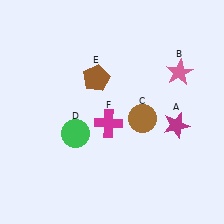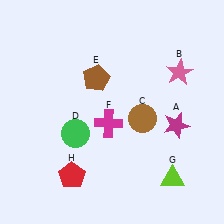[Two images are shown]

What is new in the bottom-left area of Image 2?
A red pentagon (H) was added in the bottom-left area of Image 2.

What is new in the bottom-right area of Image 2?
A lime triangle (G) was added in the bottom-right area of Image 2.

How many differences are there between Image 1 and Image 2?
There are 2 differences between the two images.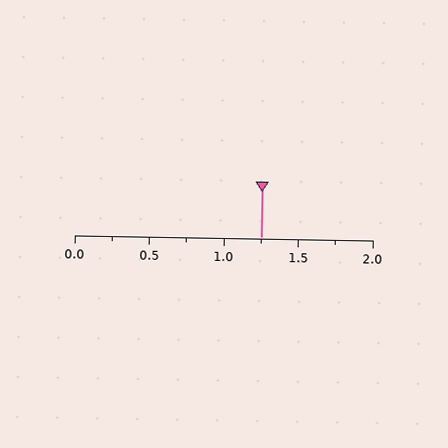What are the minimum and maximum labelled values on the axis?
The axis runs from 0.0 to 2.0.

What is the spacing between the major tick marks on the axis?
The major ticks are spaced 0.5 apart.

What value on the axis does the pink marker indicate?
The marker indicates approximately 1.25.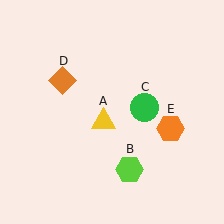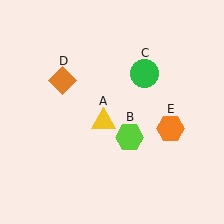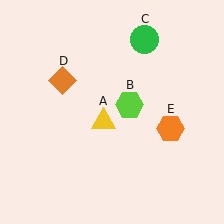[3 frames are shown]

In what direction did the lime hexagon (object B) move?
The lime hexagon (object B) moved up.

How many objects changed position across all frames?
2 objects changed position: lime hexagon (object B), green circle (object C).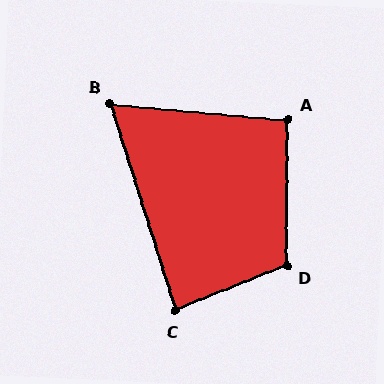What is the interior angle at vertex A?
Approximately 95 degrees (approximately right).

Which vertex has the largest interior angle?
D, at approximately 113 degrees.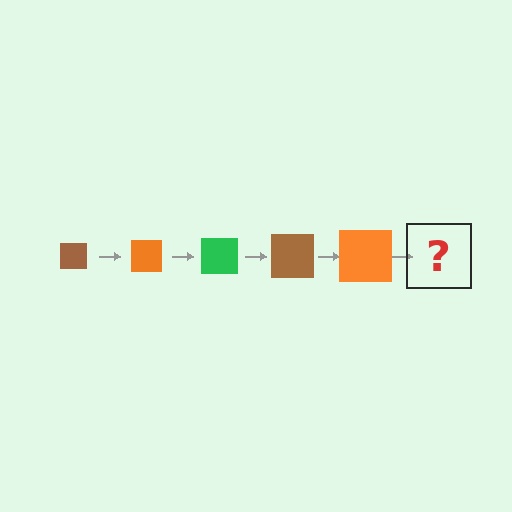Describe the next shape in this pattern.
It should be a green square, larger than the previous one.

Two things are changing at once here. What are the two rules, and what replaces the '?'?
The two rules are that the square grows larger each step and the color cycles through brown, orange, and green. The '?' should be a green square, larger than the previous one.